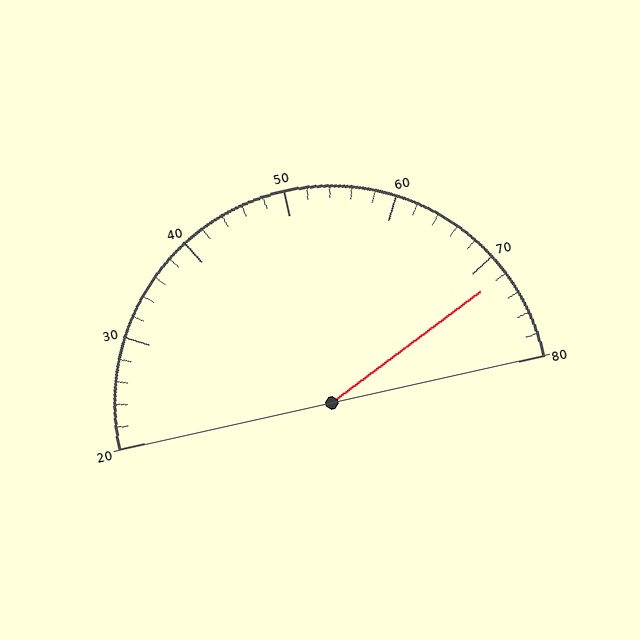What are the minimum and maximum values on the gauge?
The gauge ranges from 20 to 80.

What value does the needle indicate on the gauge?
The needle indicates approximately 72.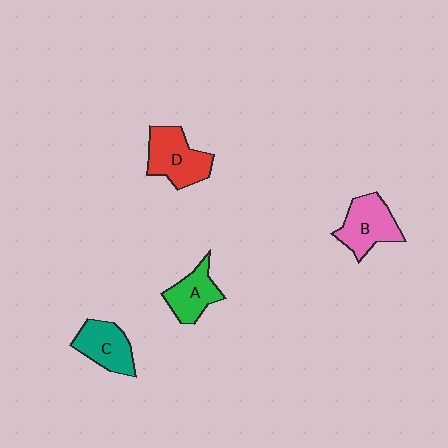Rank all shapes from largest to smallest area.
From largest to smallest: D (red), B (pink), C (teal), A (green).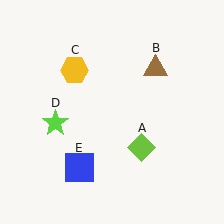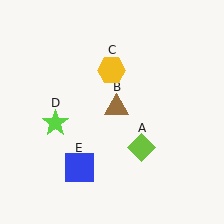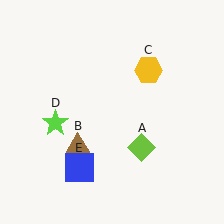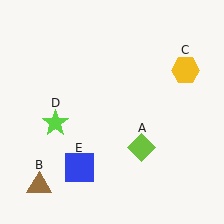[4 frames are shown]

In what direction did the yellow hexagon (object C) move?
The yellow hexagon (object C) moved right.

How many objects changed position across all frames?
2 objects changed position: brown triangle (object B), yellow hexagon (object C).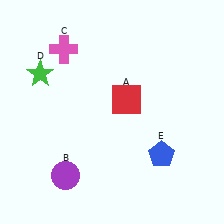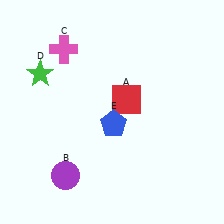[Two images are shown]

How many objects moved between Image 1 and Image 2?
1 object moved between the two images.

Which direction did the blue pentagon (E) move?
The blue pentagon (E) moved left.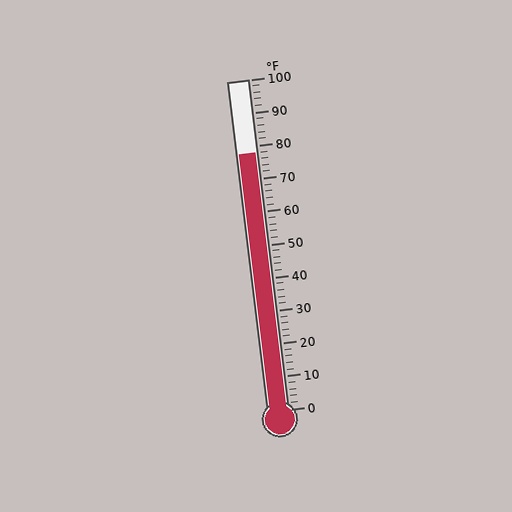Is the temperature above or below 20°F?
The temperature is above 20°F.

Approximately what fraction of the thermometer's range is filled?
The thermometer is filled to approximately 80% of its range.